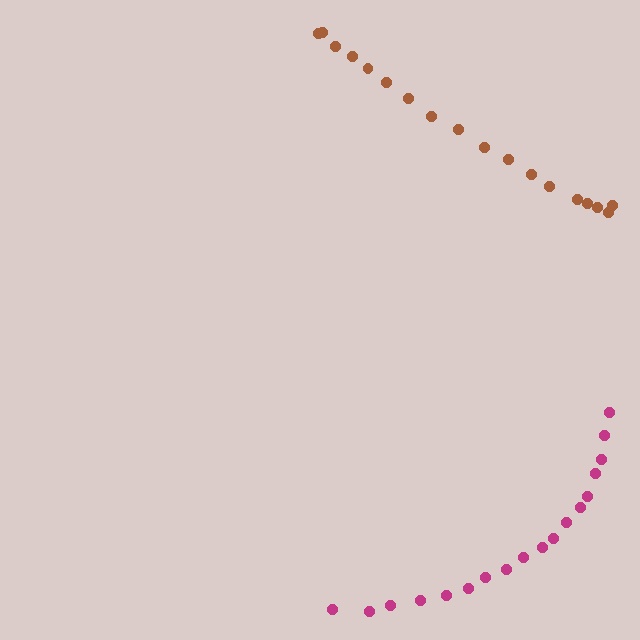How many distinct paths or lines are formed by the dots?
There are 2 distinct paths.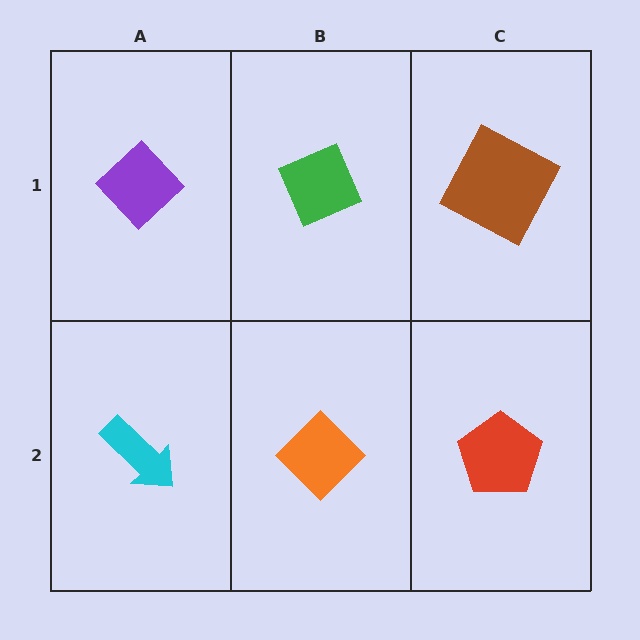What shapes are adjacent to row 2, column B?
A green diamond (row 1, column B), a cyan arrow (row 2, column A), a red pentagon (row 2, column C).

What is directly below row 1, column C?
A red pentagon.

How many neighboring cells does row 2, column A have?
2.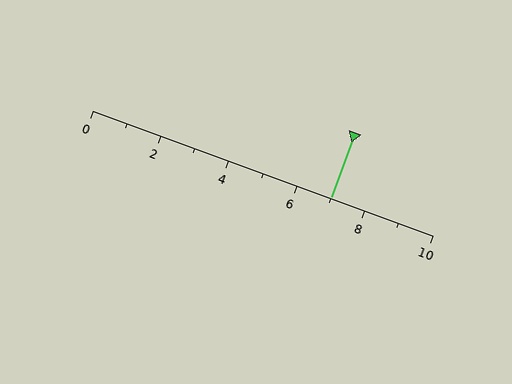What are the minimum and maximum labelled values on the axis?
The axis runs from 0 to 10.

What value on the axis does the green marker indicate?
The marker indicates approximately 7.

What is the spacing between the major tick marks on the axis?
The major ticks are spaced 2 apart.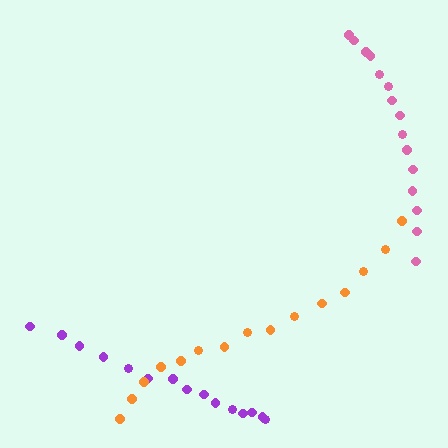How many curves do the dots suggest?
There are 3 distinct paths.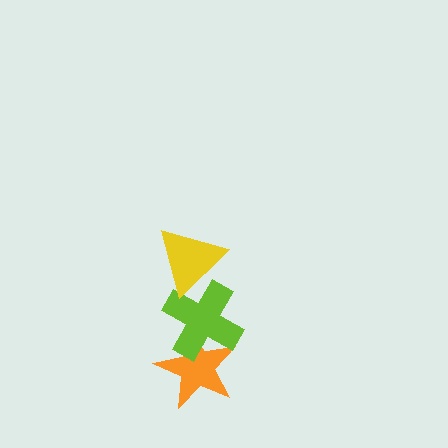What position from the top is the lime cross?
The lime cross is 2nd from the top.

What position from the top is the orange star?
The orange star is 3rd from the top.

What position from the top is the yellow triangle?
The yellow triangle is 1st from the top.